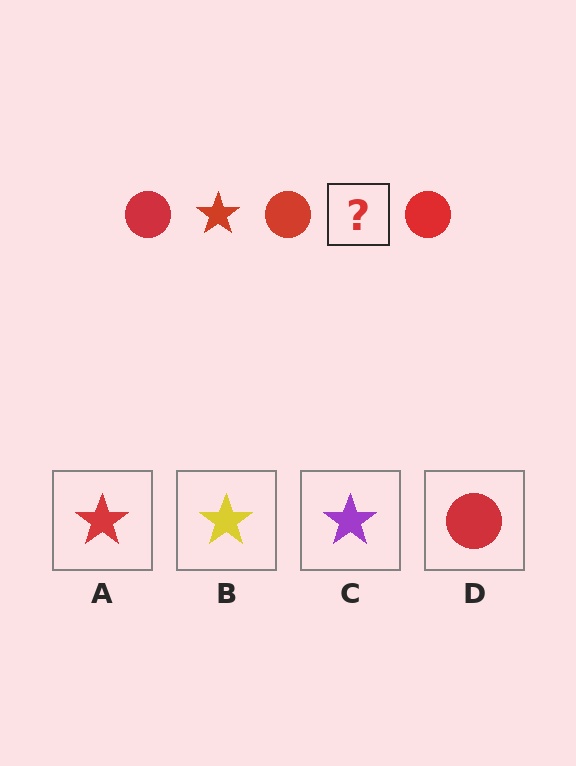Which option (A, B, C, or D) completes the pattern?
A.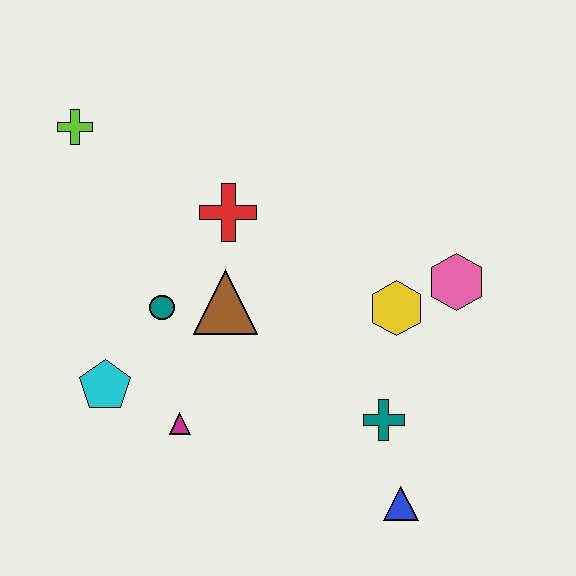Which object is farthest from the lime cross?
The blue triangle is farthest from the lime cross.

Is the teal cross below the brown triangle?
Yes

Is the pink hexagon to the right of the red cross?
Yes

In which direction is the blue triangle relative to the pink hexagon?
The blue triangle is below the pink hexagon.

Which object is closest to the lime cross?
The red cross is closest to the lime cross.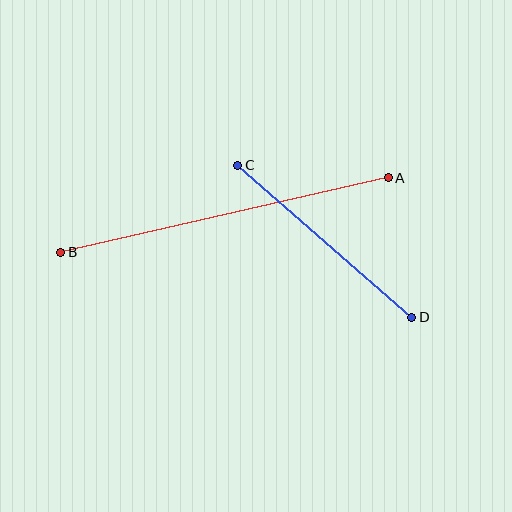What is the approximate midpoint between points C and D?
The midpoint is at approximately (325, 241) pixels.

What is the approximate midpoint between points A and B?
The midpoint is at approximately (224, 215) pixels.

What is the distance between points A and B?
The distance is approximately 336 pixels.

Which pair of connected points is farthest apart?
Points A and B are farthest apart.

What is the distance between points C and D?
The distance is approximately 231 pixels.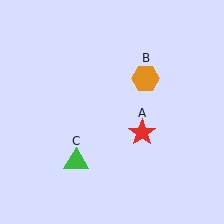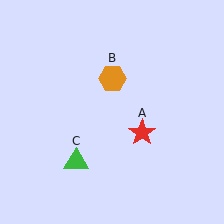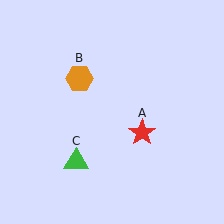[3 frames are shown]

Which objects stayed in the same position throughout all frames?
Red star (object A) and green triangle (object C) remained stationary.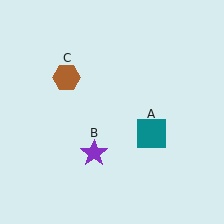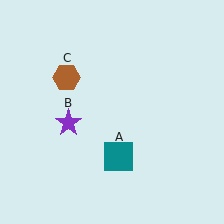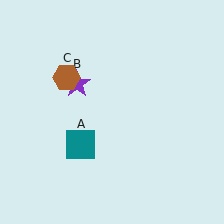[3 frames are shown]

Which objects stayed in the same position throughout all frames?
Brown hexagon (object C) remained stationary.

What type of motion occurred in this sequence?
The teal square (object A), purple star (object B) rotated clockwise around the center of the scene.